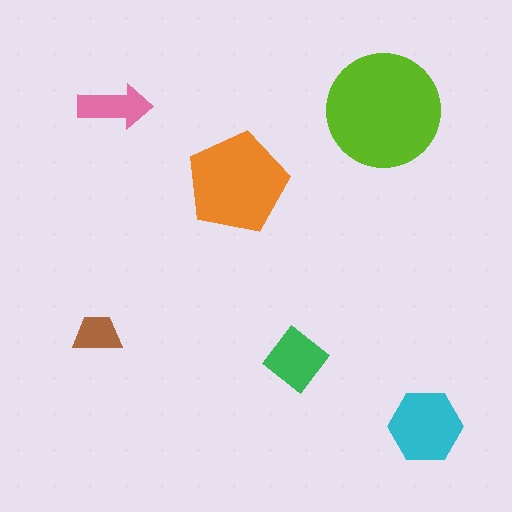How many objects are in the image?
There are 6 objects in the image.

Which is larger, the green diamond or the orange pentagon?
The orange pentagon.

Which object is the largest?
The lime circle.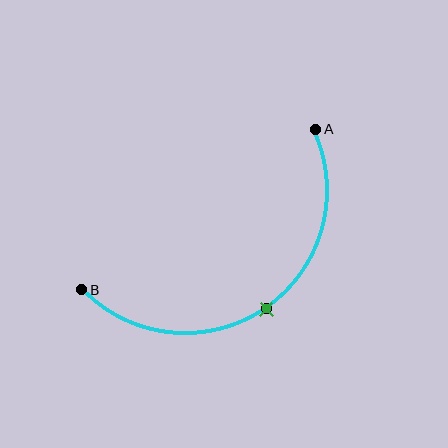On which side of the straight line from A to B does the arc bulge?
The arc bulges below and to the right of the straight line connecting A and B.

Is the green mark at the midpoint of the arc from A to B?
Yes. The green mark lies on the arc at equal arc-length from both A and B — it is the arc midpoint.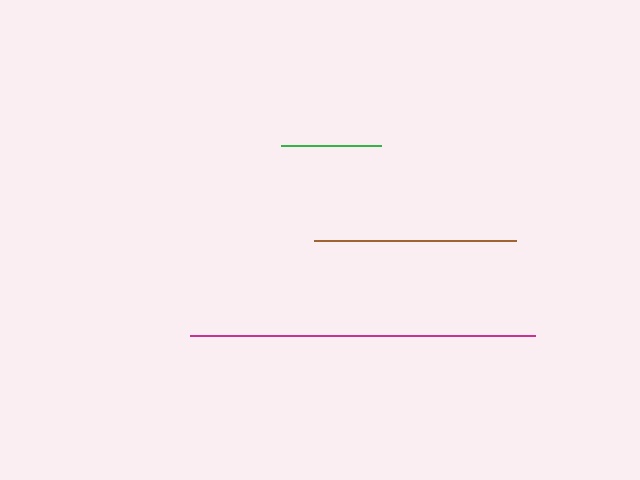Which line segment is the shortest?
The green line is the shortest at approximately 100 pixels.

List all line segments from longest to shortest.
From longest to shortest: magenta, brown, green.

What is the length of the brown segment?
The brown segment is approximately 202 pixels long.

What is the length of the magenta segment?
The magenta segment is approximately 345 pixels long.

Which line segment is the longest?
The magenta line is the longest at approximately 345 pixels.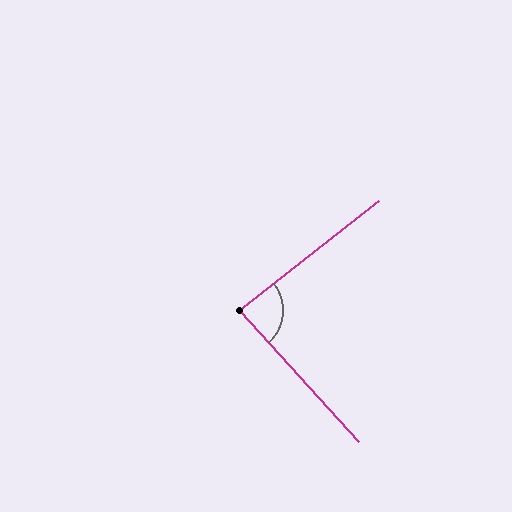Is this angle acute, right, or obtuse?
It is approximately a right angle.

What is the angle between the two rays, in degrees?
Approximately 86 degrees.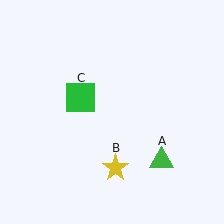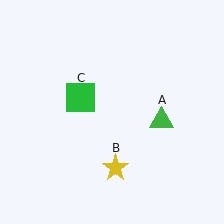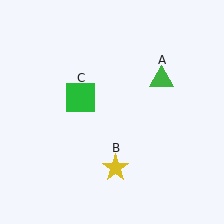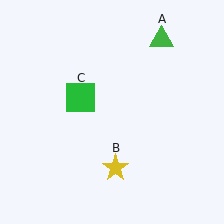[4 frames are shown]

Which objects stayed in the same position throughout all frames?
Yellow star (object B) and green square (object C) remained stationary.